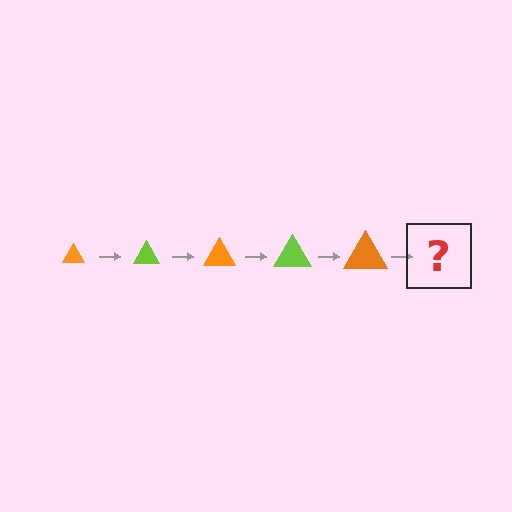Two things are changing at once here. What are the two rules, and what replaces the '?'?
The two rules are that the triangle grows larger each step and the color cycles through orange and lime. The '?' should be a lime triangle, larger than the previous one.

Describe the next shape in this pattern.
It should be a lime triangle, larger than the previous one.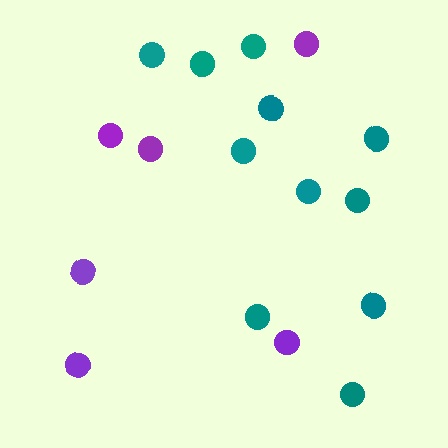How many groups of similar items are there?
There are 2 groups: one group of teal circles (11) and one group of purple circles (6).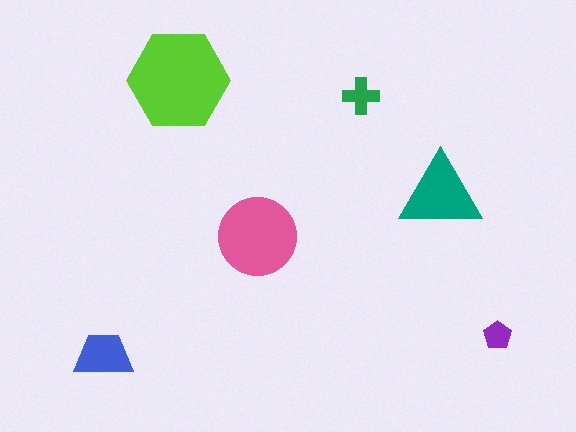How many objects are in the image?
There are 6 objects in the image.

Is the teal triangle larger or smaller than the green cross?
Larger.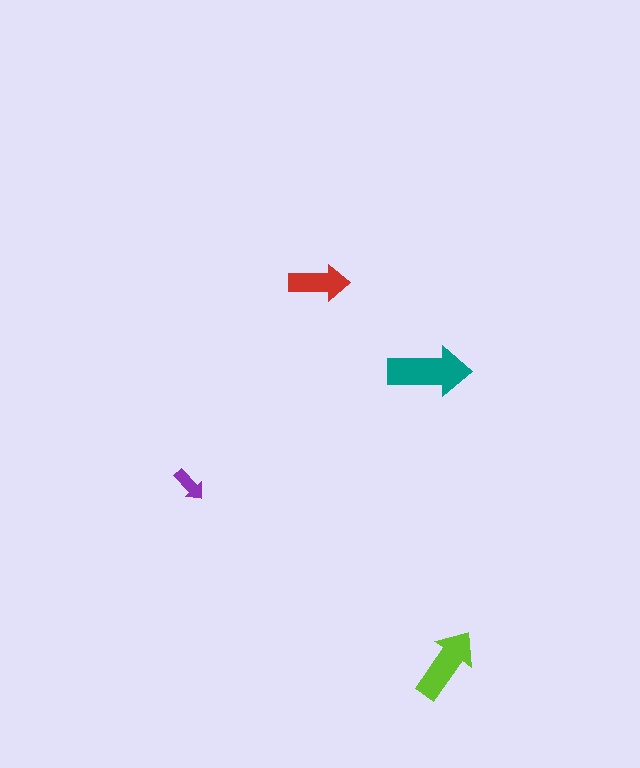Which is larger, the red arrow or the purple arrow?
The red one.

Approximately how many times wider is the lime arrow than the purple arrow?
About 2 times wider.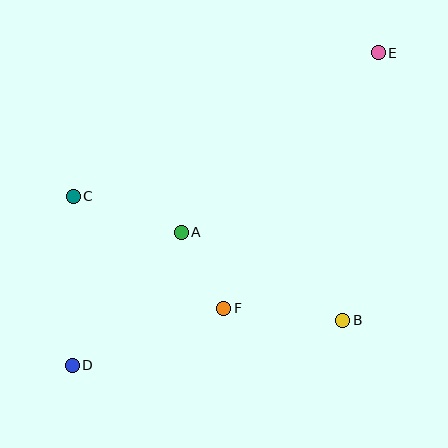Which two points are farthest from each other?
Points D and E are farthest from each other.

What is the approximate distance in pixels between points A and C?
The distance between A and C is approximately 114 pixels.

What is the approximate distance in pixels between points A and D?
The distance between A and D is approximately 172 pixels.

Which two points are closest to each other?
Points A and F are closest to each other.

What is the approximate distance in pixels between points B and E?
The distance between B and E is approximately 270 pixels.